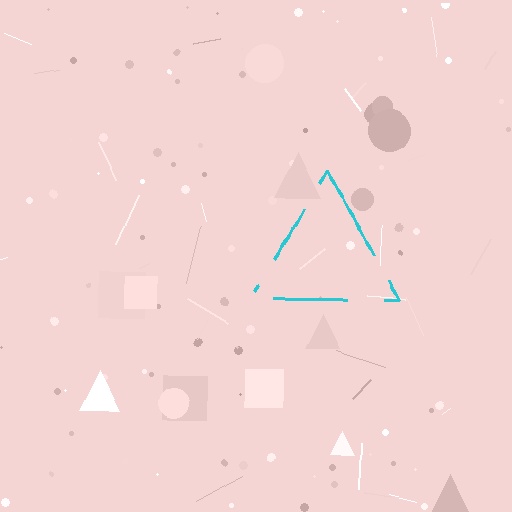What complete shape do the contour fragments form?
The contour fragments form a triangle.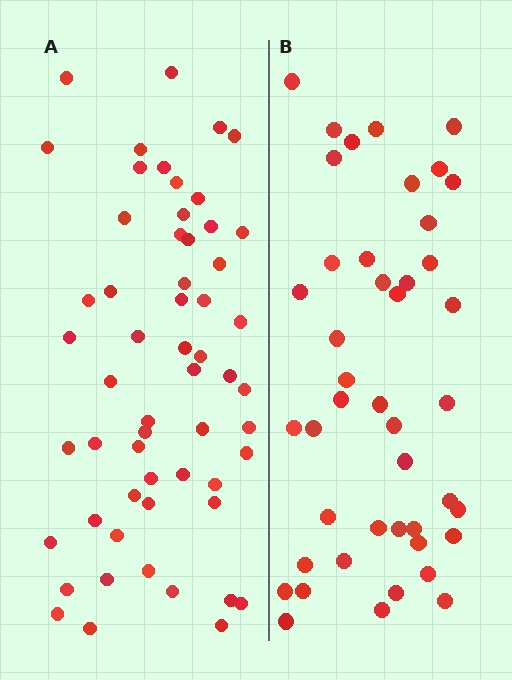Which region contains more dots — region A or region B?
Region A (the left region) has more dots.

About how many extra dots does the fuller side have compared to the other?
Region A has approximately 15 more dots than region B.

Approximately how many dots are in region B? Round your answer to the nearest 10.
About 40 dots. (The exact count is 44, which rounds to 40.)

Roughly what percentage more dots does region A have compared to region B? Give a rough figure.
About 30% more.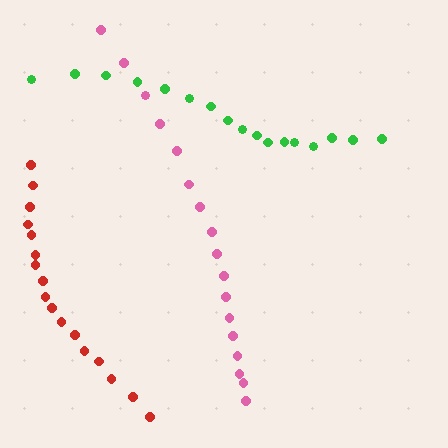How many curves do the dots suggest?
There are 3 distinct paths.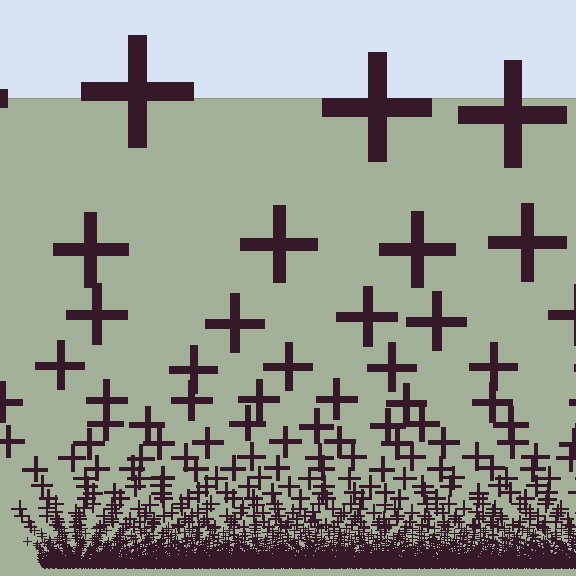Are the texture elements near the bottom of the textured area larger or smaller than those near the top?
Smaller. The gradient is inverted — elements near the bottom are smaller and denser.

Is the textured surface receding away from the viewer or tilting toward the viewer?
The surface appears to tilt toward the viewer. Texture elements get larger and sparser toward the top.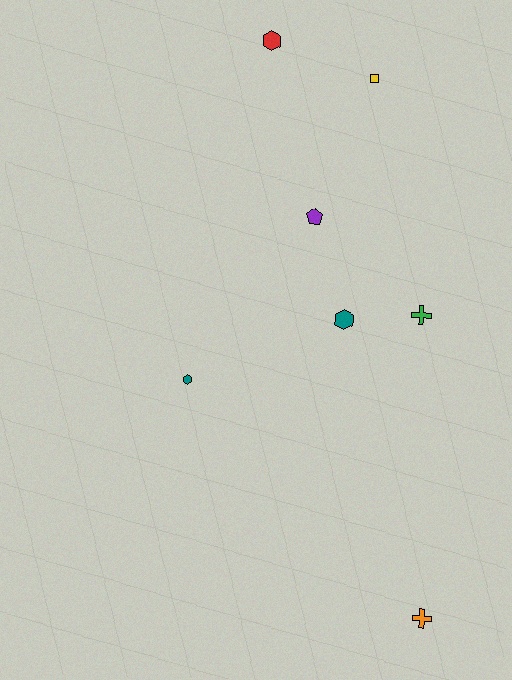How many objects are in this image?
There are 7 objects.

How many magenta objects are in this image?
There are no magenta objects.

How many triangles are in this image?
There are no triangles.